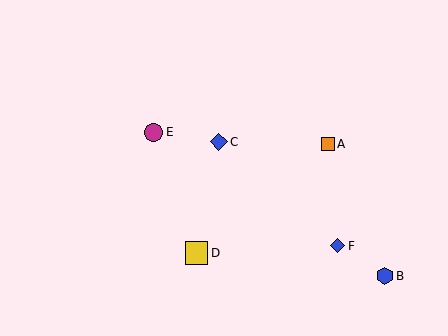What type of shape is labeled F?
Shape F is a blue diamond.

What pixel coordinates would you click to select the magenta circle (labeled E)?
Click at (154, 132) to select the magenta circle E.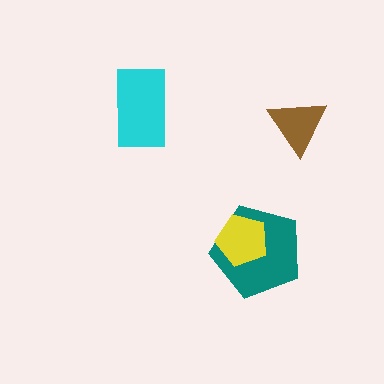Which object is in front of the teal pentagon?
The yellow pentagon is in front of the teal pentagon.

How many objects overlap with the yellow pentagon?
1 object overlaps with the yellow pentagon.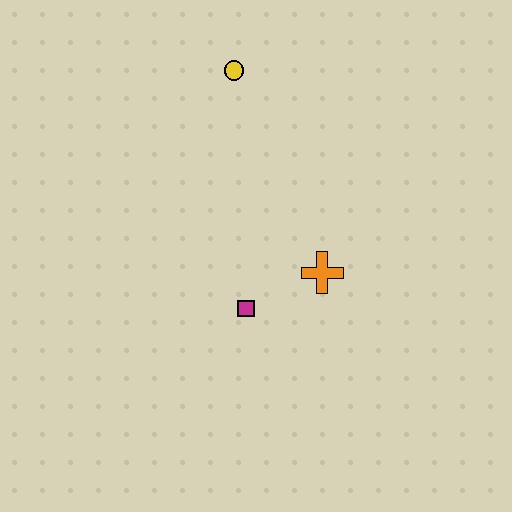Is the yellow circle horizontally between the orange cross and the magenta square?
No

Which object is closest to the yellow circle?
The orange cross is closest to the yellow circle.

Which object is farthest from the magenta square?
The yellow circle is farthest from the magenta square.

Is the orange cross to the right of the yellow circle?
Yes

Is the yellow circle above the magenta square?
Yes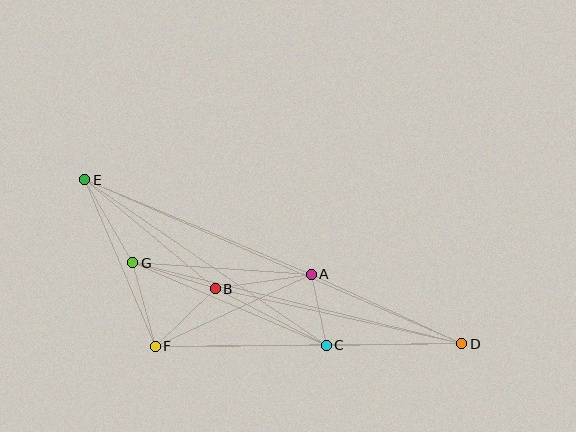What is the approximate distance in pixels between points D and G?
The distance between D and G is approximately 339 pixels.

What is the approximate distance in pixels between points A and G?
The distance between A and G is approximately 179 pixels.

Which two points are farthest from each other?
Points D and E are farthest from each other.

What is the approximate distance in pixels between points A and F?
The distance between A and F is approximately 172 pixels.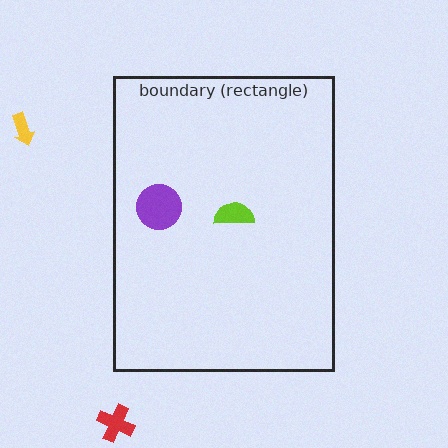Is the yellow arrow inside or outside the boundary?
Outside.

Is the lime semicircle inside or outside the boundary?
Inside.